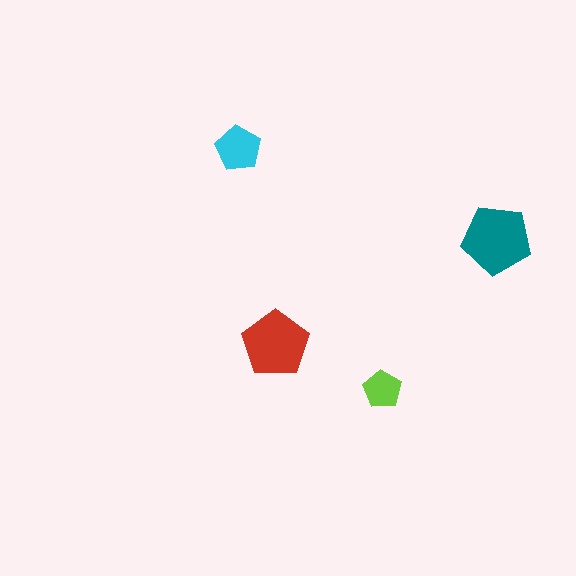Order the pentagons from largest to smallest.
the teal one, the red one, the cyan one, the lime one.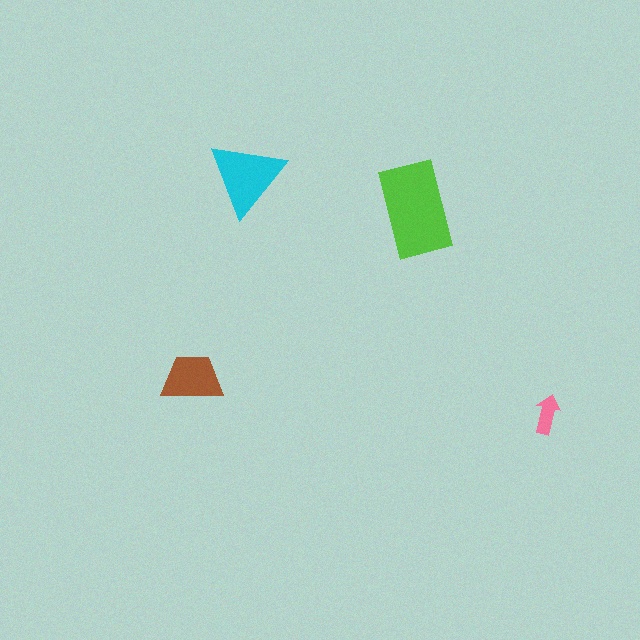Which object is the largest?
The lime rectangle.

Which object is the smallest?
The pink arrow.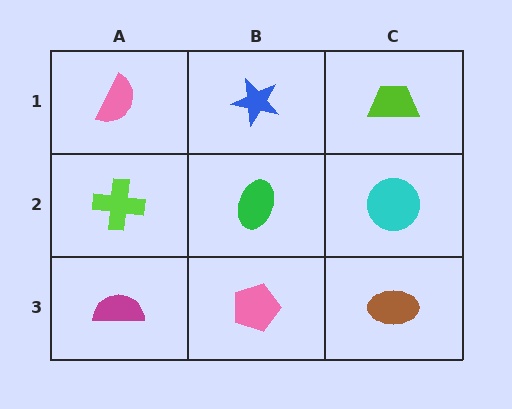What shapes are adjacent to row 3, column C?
A cyan circle (row 2, column C), a pink pentagon (row 3, column B).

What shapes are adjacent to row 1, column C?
A cyan circle (row 2, column C), a blue star (row 1, column B).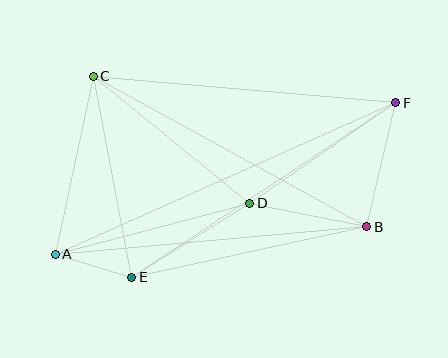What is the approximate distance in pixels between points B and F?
The distance between B and F is approximately 127 pixels.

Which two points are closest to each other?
Points A and E are closest to each other.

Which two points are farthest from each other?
Points A and F are farthest from each other.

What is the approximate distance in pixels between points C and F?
The distance between C and F is approximately 304 pixels.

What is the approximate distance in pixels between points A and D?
The distance between A and D is approximately 201 pixels.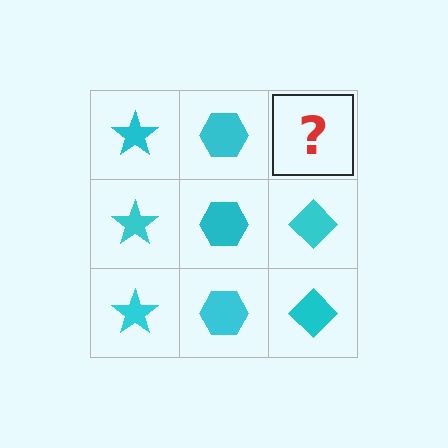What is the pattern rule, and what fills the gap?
The rule is that each column has a consistent shape. The gap should be filled with a cyan diamond.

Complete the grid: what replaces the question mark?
The question mark should be replaced with a cyan diamond.